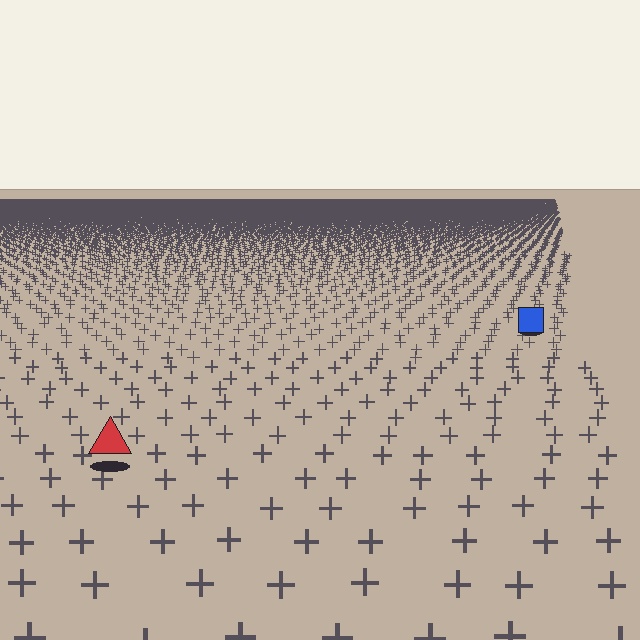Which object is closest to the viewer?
The red triangle is closest. The texture marks near it are larger and more spread out.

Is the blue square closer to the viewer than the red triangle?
No. The red triangle is closer — you can tell from the texture gradient: the ground texture is coarser near it.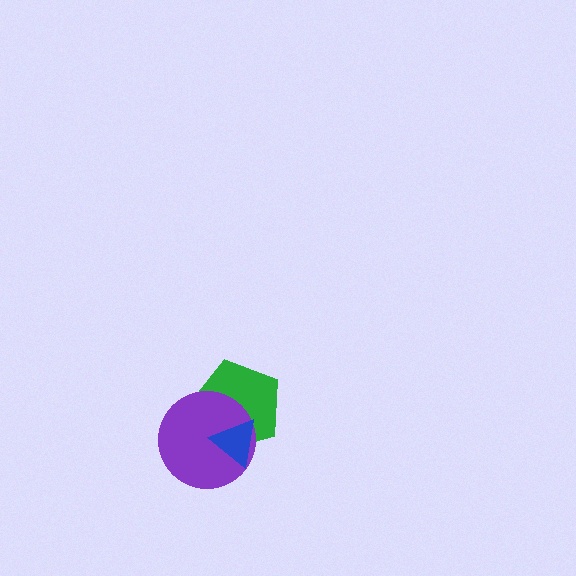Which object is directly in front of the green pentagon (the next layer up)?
The purple circle is directly in front of the green pentagon.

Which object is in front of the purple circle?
The blue triangle is in front of the purple circle.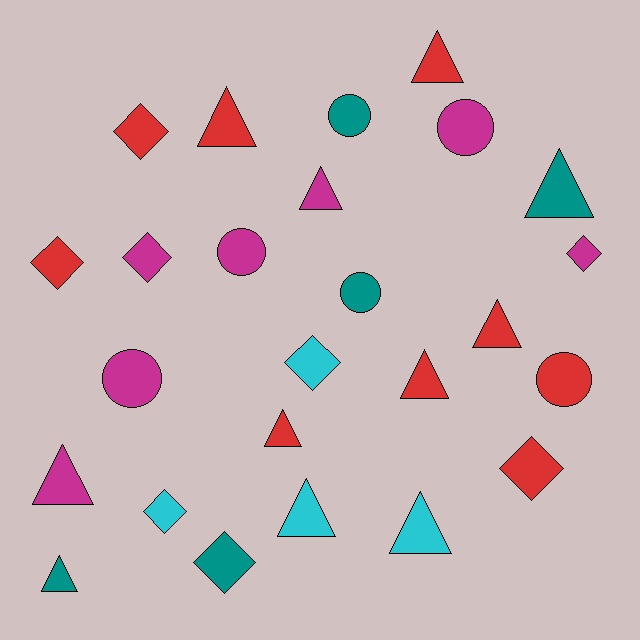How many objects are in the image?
There are 25 objects.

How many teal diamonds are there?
There is 1 teal diamond.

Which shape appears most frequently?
Triangle, with 11 objects.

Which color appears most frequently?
Red, with 9 objects.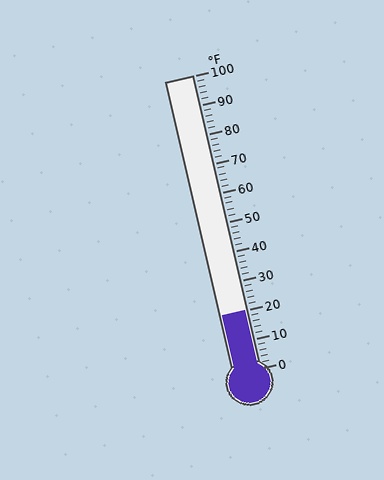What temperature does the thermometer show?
The thermometer shows approximately 20°F.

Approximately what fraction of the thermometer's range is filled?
The thermometer is filled to approximately 20% of its range.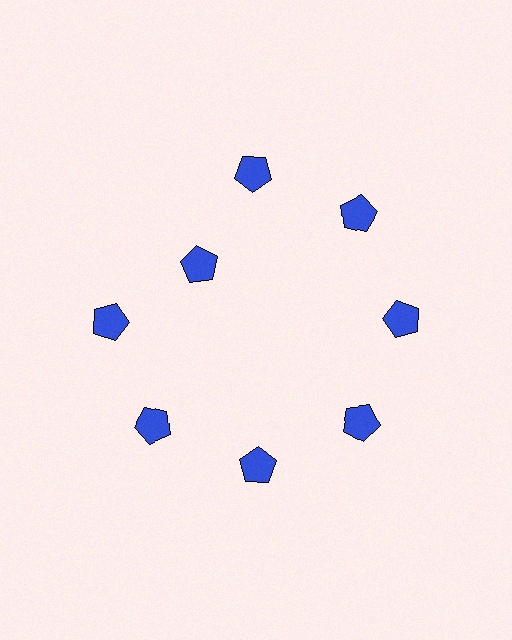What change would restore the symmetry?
The symmetry would be restored by moving it outward, back onto the ring so that all 8 pentagons sit at equal angles and equal distance from the center.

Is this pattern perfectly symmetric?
No. The 8 blue pentagons are arranged in a ring, but one element near the 10 o'clock position is pulled inward toward the center, breaking the 8-fold rotational symmetry.